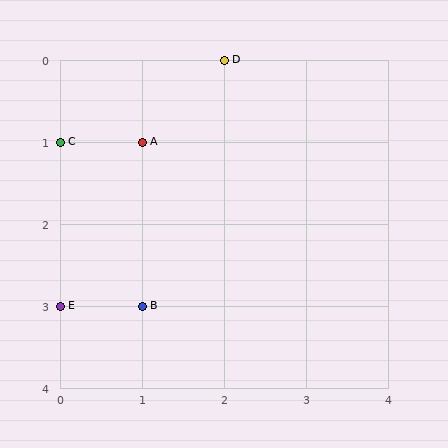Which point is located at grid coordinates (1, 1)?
Point A is at (1, 1).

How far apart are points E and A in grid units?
Points E and A are 1 column and 2 rows apart (about 2.2 grid units diagonally).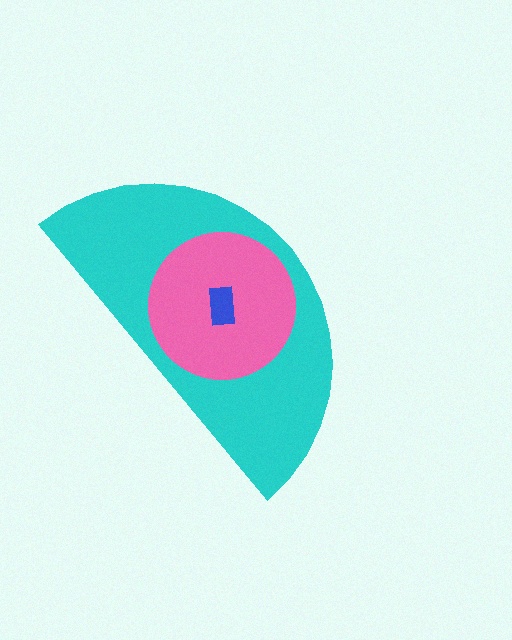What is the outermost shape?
The cyan semicircle.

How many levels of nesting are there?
3.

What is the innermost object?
The blue rectangle.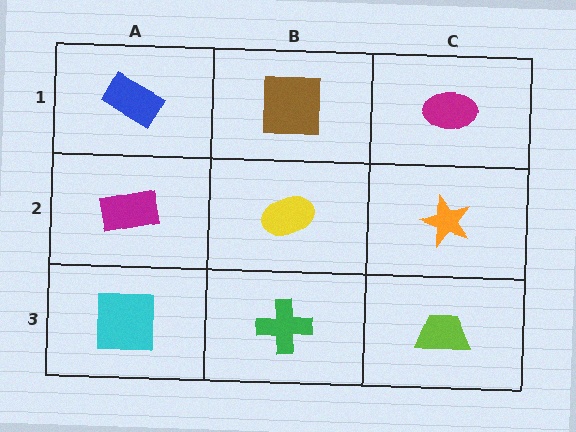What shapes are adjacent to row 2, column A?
A blue rectangle (row 1, column A), a cyan square (row 3, column A), a yellow ellipse (row 2, column B).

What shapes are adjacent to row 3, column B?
A yellow ellipse (row 2, column B), a cyan square (row 3, column A), a lime trapezoid (row 3, column C).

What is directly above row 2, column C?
A magenta ellipse.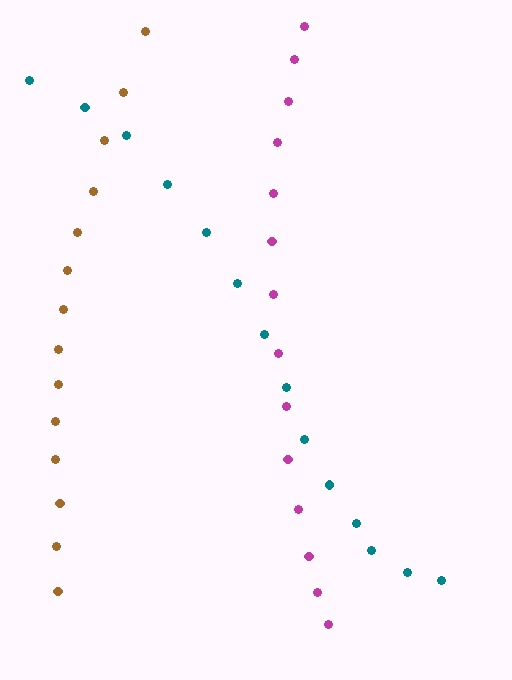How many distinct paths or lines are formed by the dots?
There are 3 distinct paths.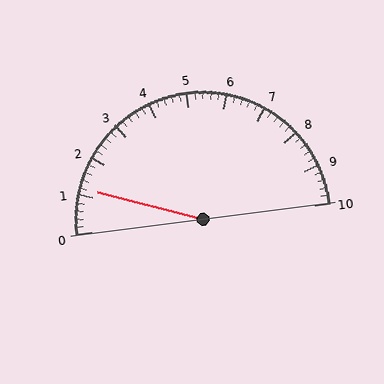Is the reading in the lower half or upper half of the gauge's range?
The reading is in the lower half of the range (0 to 10).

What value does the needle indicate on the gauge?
The needle indicates approximately 1.2.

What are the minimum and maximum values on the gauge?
The gauge ranges from 0 to 10.